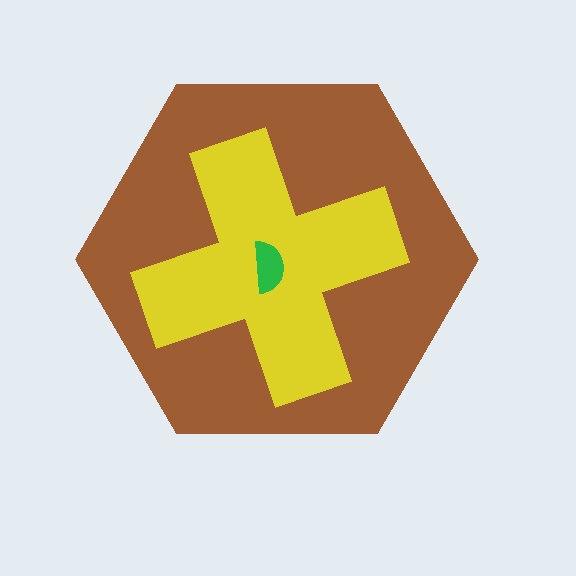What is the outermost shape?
The brown hexagon.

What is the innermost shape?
The green semicircle.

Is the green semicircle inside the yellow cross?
Yes.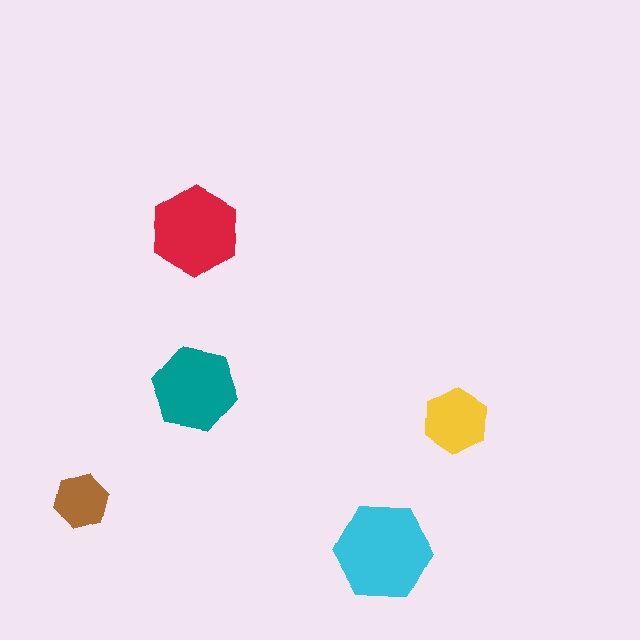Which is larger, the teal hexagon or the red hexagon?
The red one.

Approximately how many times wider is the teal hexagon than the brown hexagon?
About 1.5 times wider.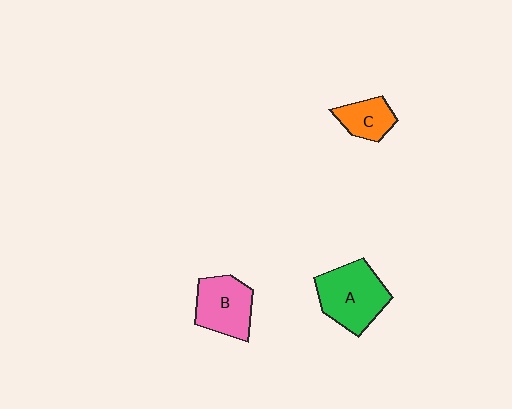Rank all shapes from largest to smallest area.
From largest to smallest: A (green), B (pink), C (orange).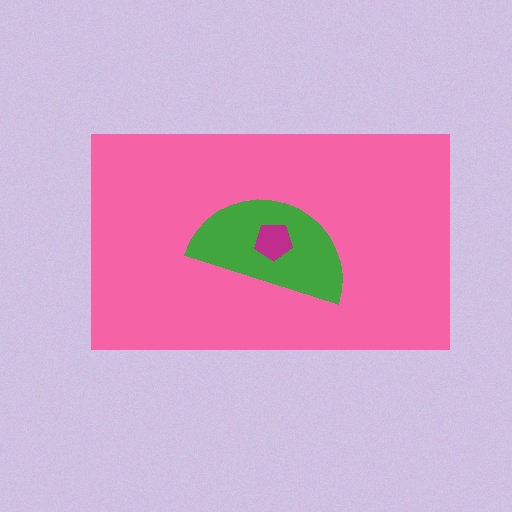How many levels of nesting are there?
3.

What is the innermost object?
The magenta pentagon.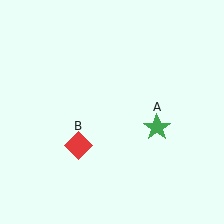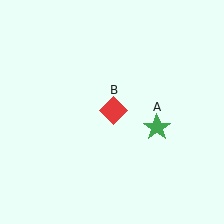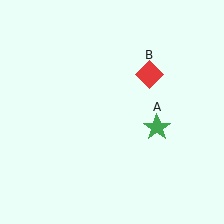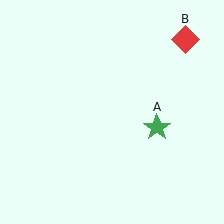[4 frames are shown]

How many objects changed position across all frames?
1 object changed position: red diamond (object B).